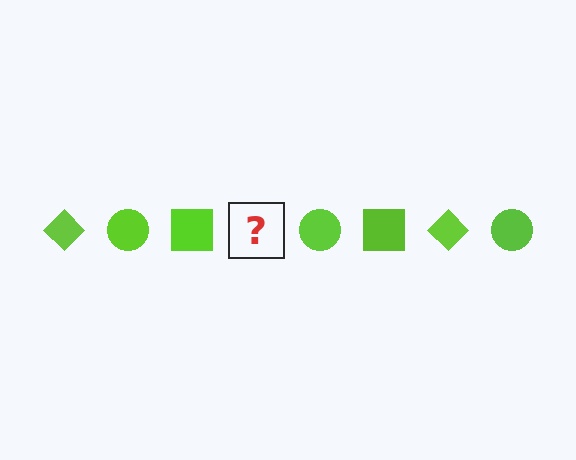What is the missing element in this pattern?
The missing element is a lime diamond.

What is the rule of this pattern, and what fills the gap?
The rule is that the pattern cycles through diamond, circle, square shapes in lime. The gap should be filled with a lime diamond.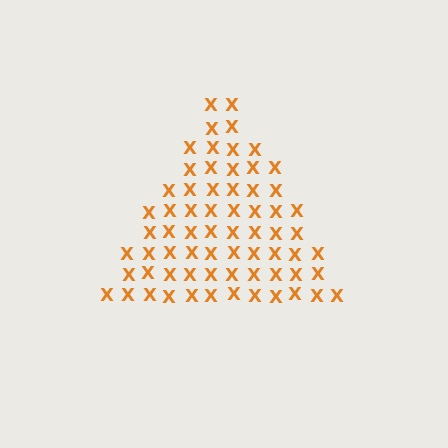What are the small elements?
The small elements are letter X's.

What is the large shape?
The large shape is a triangle.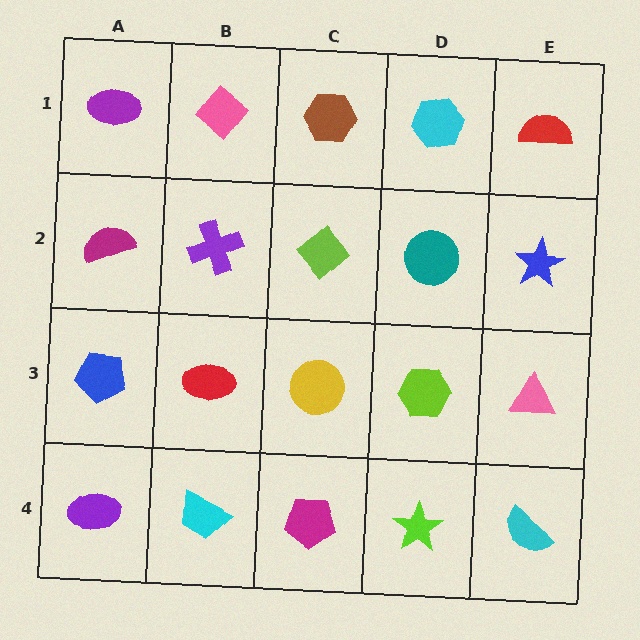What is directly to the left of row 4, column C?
A cyan trapezoid.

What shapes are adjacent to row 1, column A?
A magenta semicircle (row 2, column A), a pink diamond (row 1, column B).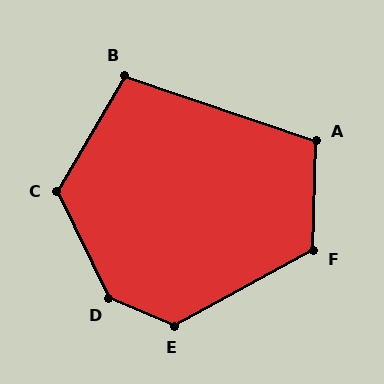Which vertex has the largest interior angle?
D, at approximately 139 degrees.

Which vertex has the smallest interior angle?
B, at approximately 101 degrees.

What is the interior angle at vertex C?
Approximately 124 degrees (obtuse).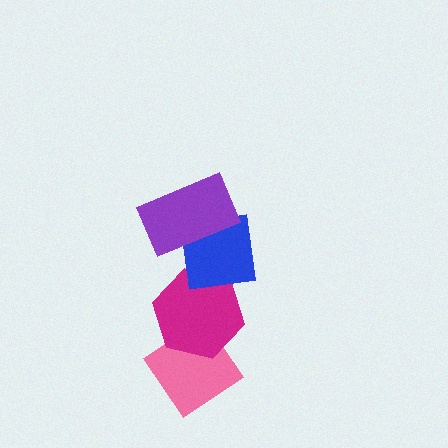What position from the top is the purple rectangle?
The purple rectangle is 1st from the top.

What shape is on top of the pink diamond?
The magenta hexagon is on top of the pink diamond.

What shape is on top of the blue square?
The purple rectangle is on top of the blue square.